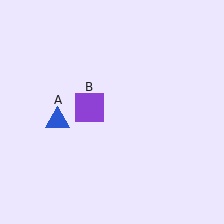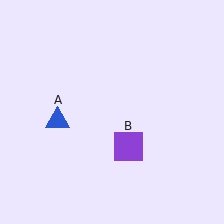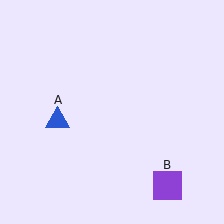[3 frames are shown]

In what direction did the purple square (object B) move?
The purple square (object B) moved down and to the right.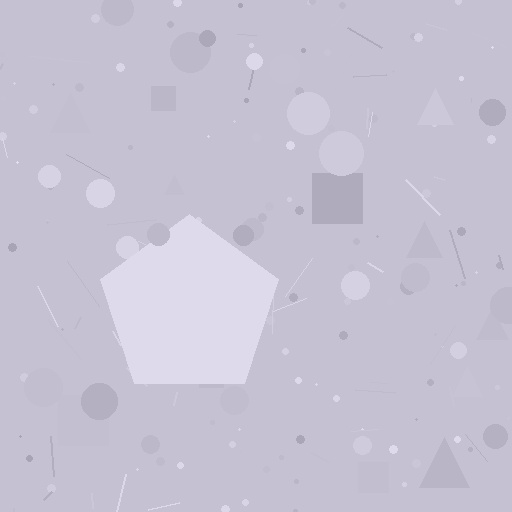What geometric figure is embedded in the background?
A pentagon is embedded in the background.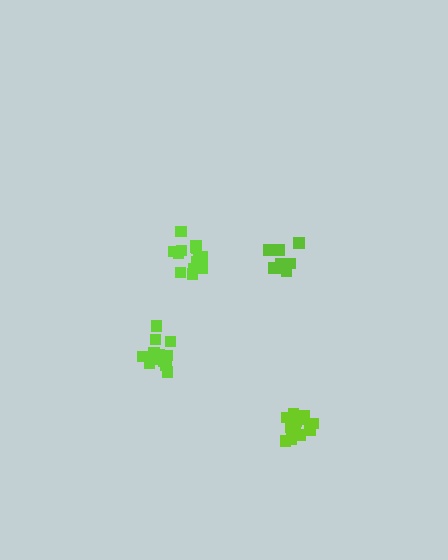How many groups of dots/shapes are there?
There are 4 groups.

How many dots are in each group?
Group 1: 12 dots, Group 2: 14 dots, Group 3: 13 dots, Group 4: 13 dots (52 total).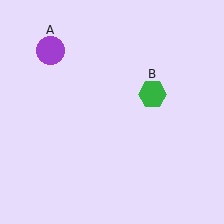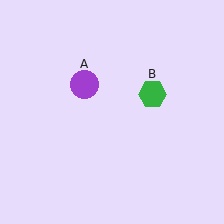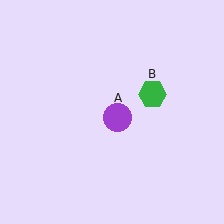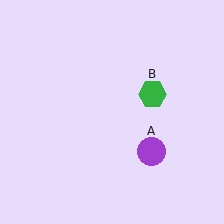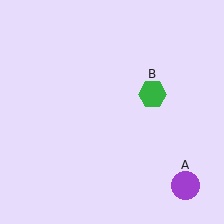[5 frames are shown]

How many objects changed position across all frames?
1 object changed position: purple circle (object A).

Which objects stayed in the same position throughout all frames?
Green hexagon (object B) remained stationary.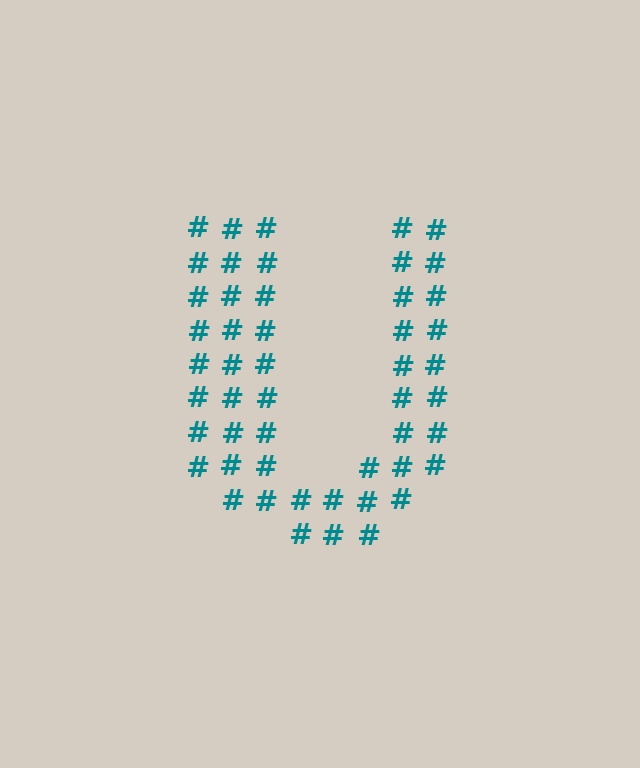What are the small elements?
The small elements are hash symbols.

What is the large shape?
The large shape is the letter U.